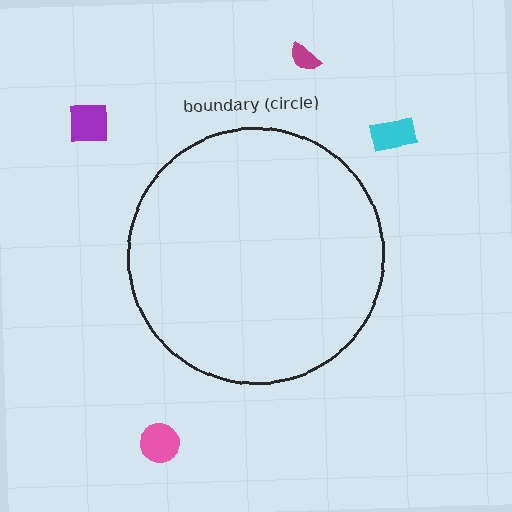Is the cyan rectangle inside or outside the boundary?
Outside.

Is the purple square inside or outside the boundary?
Outside.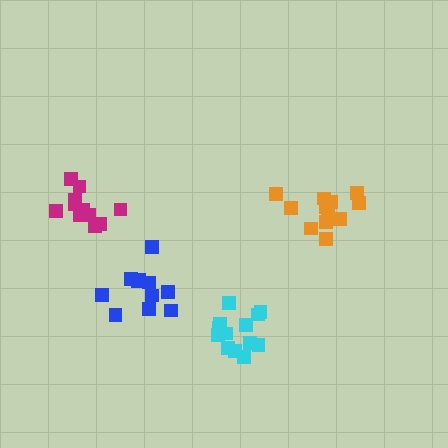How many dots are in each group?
Group 1: 12 dots, Group 2: 13 dots, Group 3: 11 dots, Group 4: 11 dots (47 total).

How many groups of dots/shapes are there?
There are 4 groups.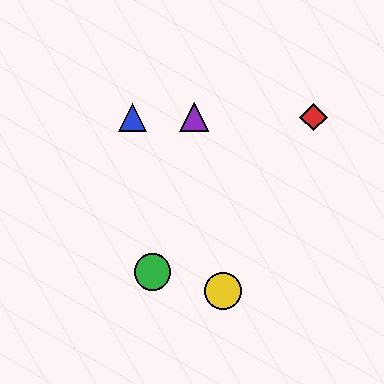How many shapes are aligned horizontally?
3 shapes (the red diamond, the blue triangle, the purple triangle) are aligned horizontally.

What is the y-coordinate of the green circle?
The green circle is at y≈272.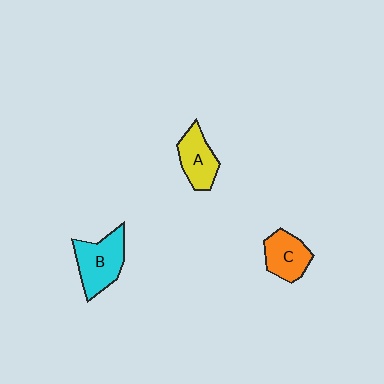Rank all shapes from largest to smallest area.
From largest to smallest: B (cyan), A (yellow), C (orange).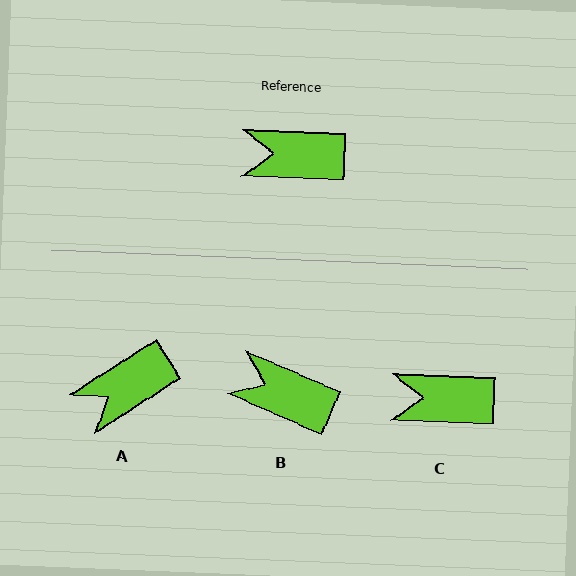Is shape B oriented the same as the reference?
No, it is off by about 22 degrees.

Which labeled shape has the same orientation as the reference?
C.